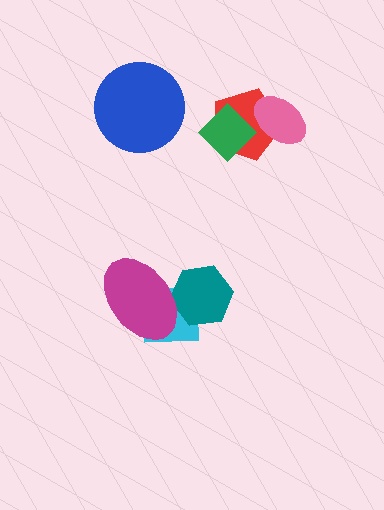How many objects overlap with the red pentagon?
2 objects overlap with the red pentagon.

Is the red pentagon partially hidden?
Yes, it is partially covered by another shape.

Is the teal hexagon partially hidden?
Yes, it is partially covered by another shape.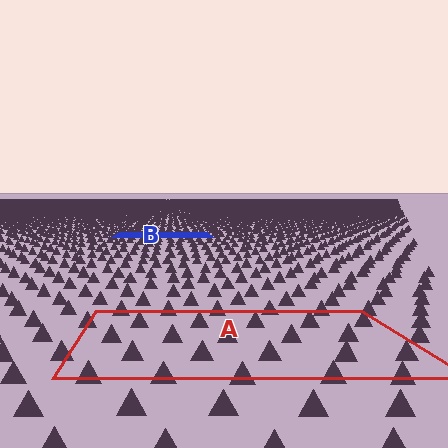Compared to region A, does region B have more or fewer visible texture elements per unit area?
Region B has more texture elements per unit area — they are packed more densely because it is farther away.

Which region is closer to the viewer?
Region A is closer. The texture elements there are larger and more spread out.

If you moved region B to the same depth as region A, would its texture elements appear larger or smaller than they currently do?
They would appear larger. At a closer depth, the same texture elements are projected at a bigger on-screen size.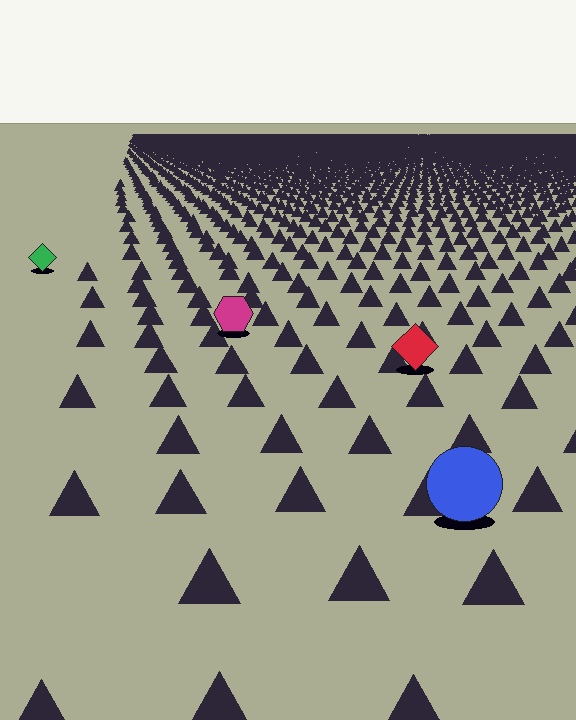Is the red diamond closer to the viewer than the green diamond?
Yes. The red diamond is closer — you can tell from the texture gradient: the ground texture is coarser near it.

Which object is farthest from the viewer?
The green diamond is farthest from the viewer. It appears smaller and the ground texture around it is denser.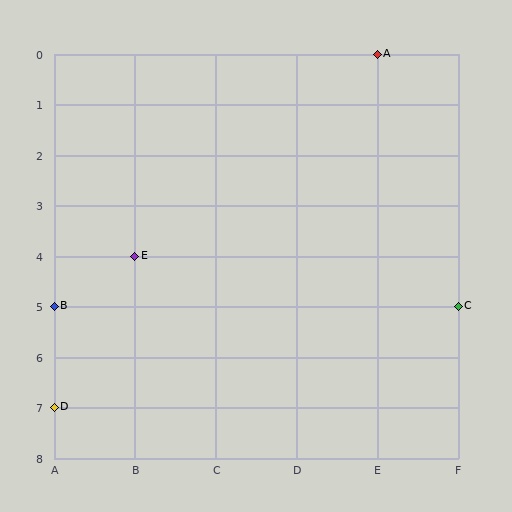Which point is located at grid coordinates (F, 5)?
Point C is at (F, 5).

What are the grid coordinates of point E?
Point E is at grid coordinates (B, 4).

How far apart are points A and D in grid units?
Points A and D are 4 columns and 7 rows apart (about 8.1 grid units diagonally).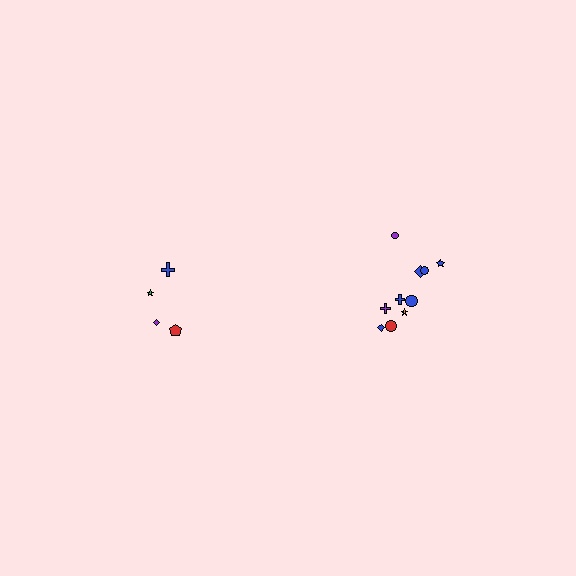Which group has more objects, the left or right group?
The right group.